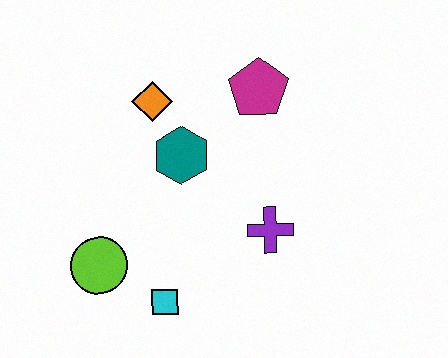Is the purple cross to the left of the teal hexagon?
No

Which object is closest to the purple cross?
The teal hexagon is closest to the purple cross.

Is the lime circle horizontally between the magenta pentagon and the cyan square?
No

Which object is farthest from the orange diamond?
The cyan square is farthest from the orange diamond.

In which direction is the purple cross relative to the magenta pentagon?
The purple cross is below the magenta pentagon.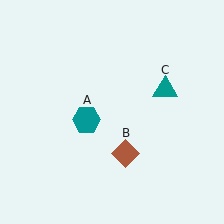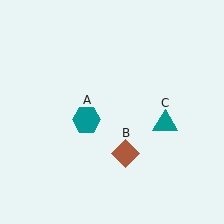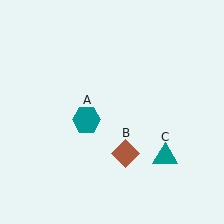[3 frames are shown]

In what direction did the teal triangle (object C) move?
The teal triangle (object C) moved down.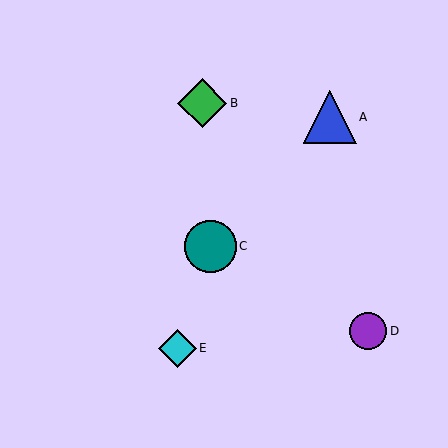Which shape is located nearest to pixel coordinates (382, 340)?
The purple circle (labeled D) at (368, 331) is nearest to that location.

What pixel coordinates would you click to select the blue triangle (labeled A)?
Click at (330, 117) to select the blue triangle A.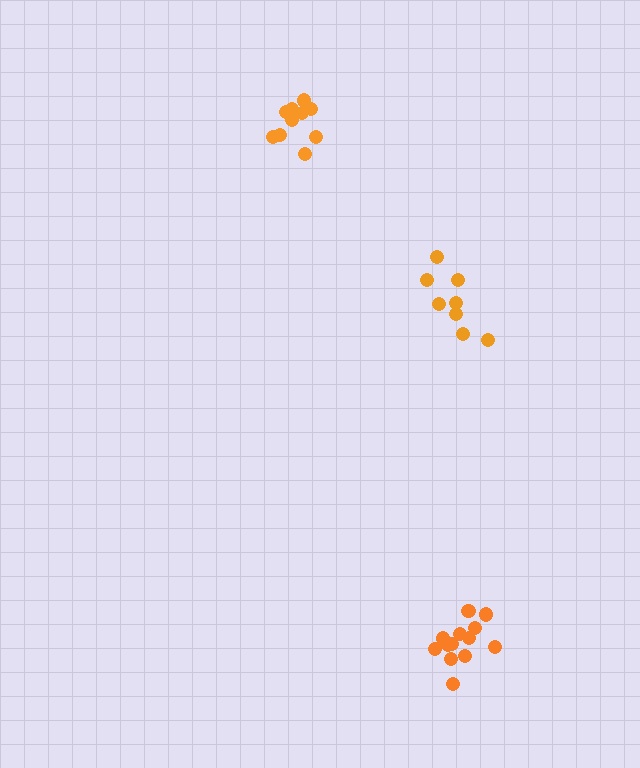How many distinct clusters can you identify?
There are 3 distinct clusters.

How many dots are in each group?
Group 1: 8 dots, Group 2: 10 dots, Group 3: 13 dots (31 total).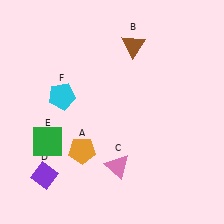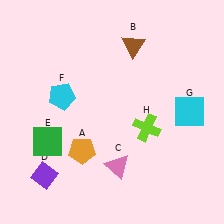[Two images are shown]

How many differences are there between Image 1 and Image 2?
There are 2 differences between the two images.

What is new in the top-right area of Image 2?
A cyan square (G) was added in the top-right area of Image 2.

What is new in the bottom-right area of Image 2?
A lime cross (H) was added in the bottom-right area of Image 2.